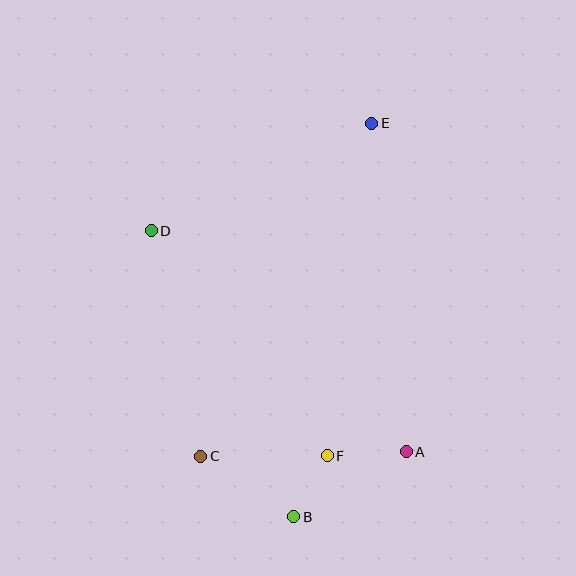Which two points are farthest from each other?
Points B and E are farthest from each other.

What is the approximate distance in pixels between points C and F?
The distance between C and F is approximately 127 pixels.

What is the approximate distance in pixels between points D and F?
The distance between D and F is approximately 286 pixels.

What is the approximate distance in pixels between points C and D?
The distance between C and D is approximately 231 pixels.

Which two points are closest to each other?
Points B and F are closest to each other.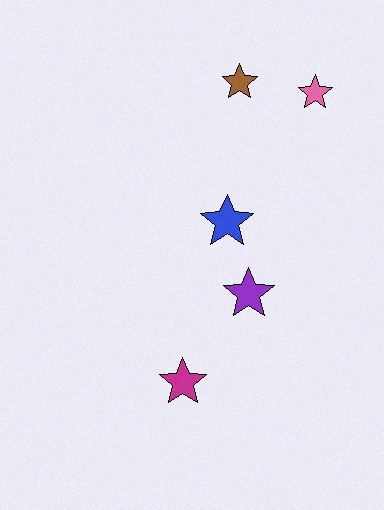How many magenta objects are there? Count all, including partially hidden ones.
There is 1 magenta object.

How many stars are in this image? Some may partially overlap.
There are 5 stars.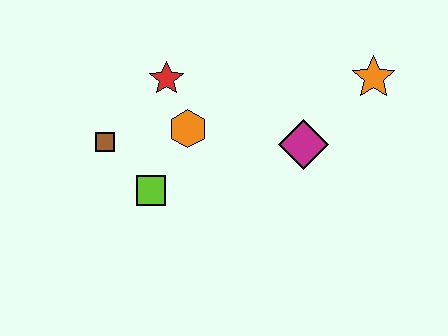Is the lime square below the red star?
Yes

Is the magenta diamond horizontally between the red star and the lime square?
No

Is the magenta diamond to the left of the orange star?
Yes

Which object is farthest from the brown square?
The orange star is farthest from the brown square.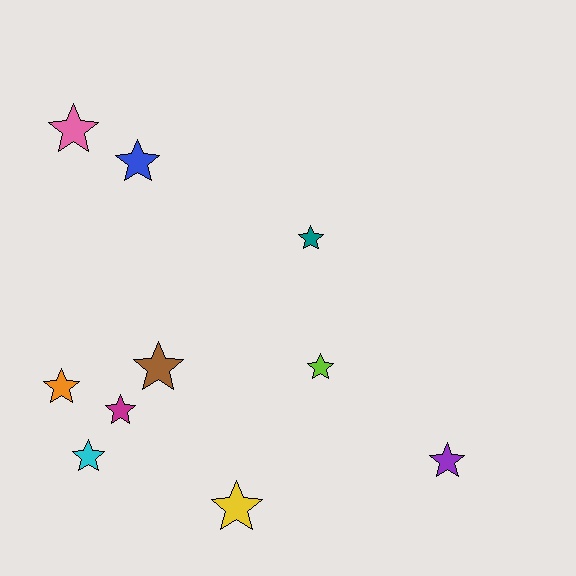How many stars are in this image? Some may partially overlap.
There are 10 stars.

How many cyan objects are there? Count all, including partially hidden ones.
There is 1 cyan object.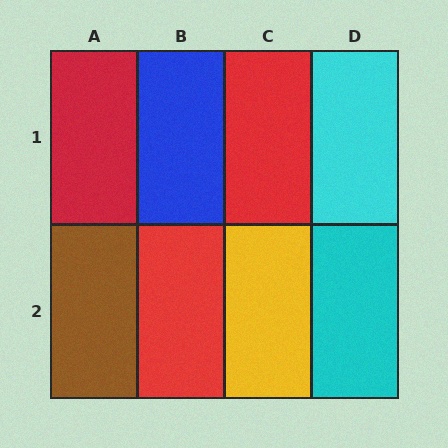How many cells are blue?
1 cell is blue.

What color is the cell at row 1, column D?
Cyan.